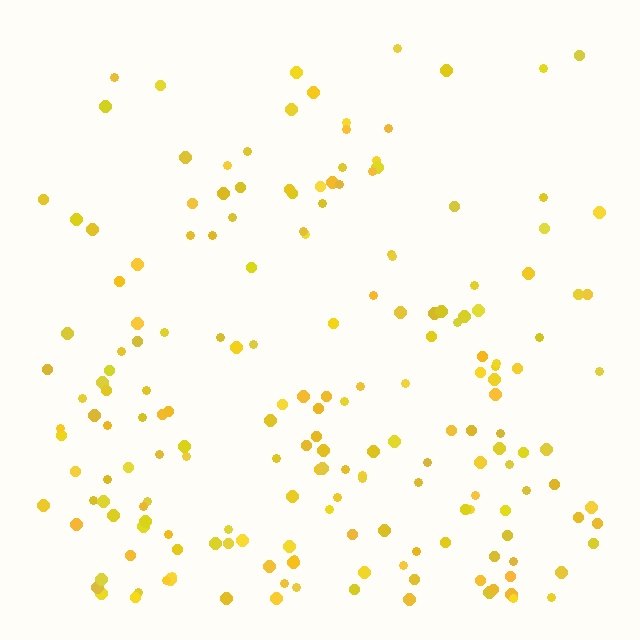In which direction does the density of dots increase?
From top to bottom, with the bottom side densest.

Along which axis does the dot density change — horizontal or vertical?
Vertical.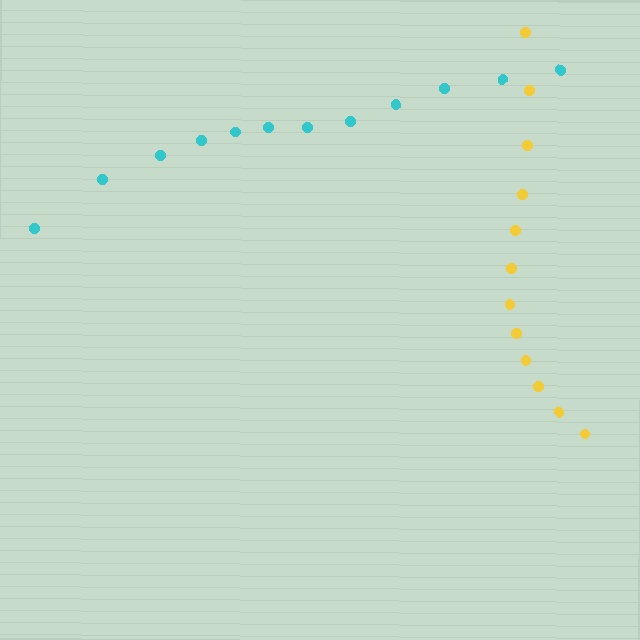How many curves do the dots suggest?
There are 2 distinct paths.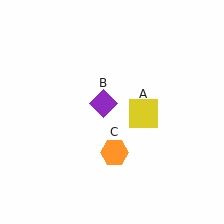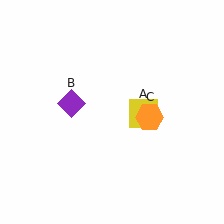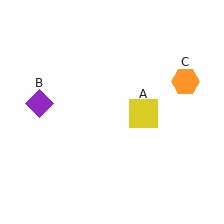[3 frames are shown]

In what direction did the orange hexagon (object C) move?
The orange hexagon (object C) moved up and to the right.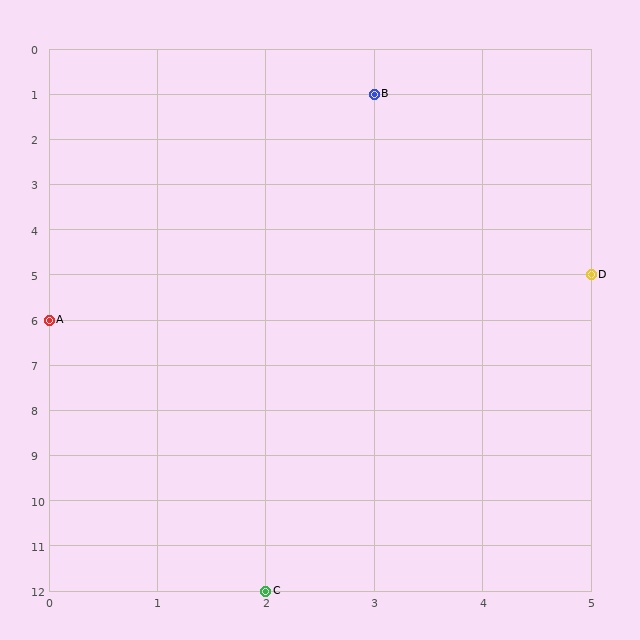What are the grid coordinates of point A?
Point A is at grid coordinates (0, 6).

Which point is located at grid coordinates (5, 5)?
Point D is at (5, 5).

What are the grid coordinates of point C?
Point C is at grid coordinates (2, 12).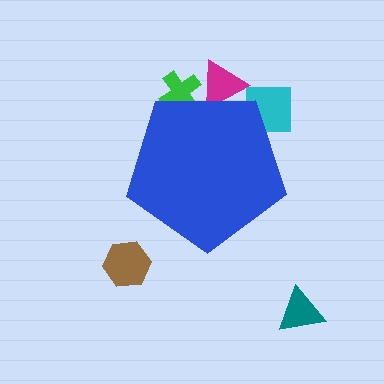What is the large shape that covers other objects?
A blue pentagon.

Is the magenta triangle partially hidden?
Yes, the magenta triangle is partially hidden behind the blue pentagon.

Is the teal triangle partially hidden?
No, the teal triangle is fully visible.